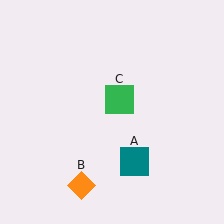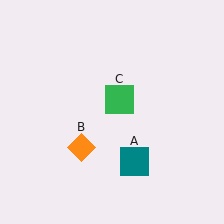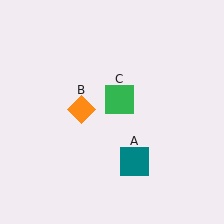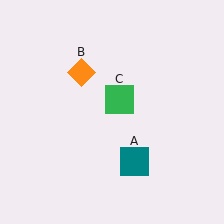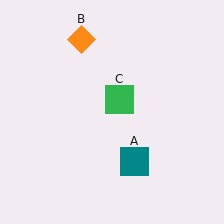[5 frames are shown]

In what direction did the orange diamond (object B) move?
The orange diamond (object B) moved up.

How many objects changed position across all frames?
1 object changed position: orange diamond (object B).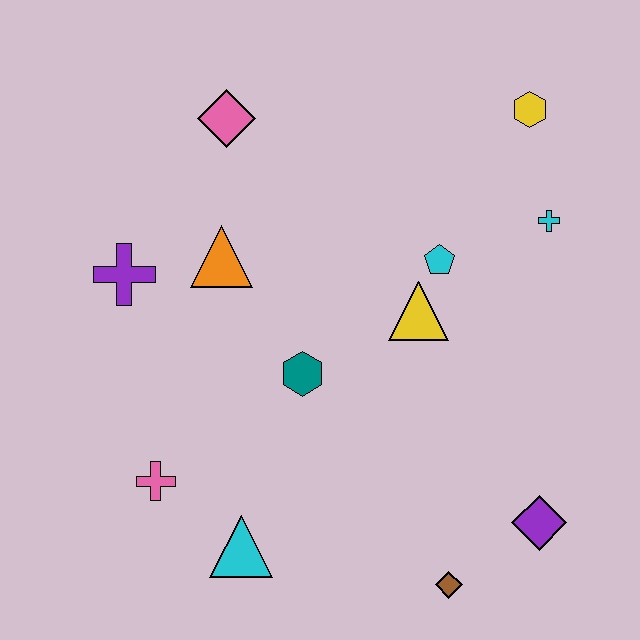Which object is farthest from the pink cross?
The yellow hexagon is farthest from the pink cross.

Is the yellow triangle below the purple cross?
Yes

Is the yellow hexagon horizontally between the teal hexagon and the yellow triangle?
No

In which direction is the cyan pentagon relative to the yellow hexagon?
The cyan pentagon is below the yellow hexagon.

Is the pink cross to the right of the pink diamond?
No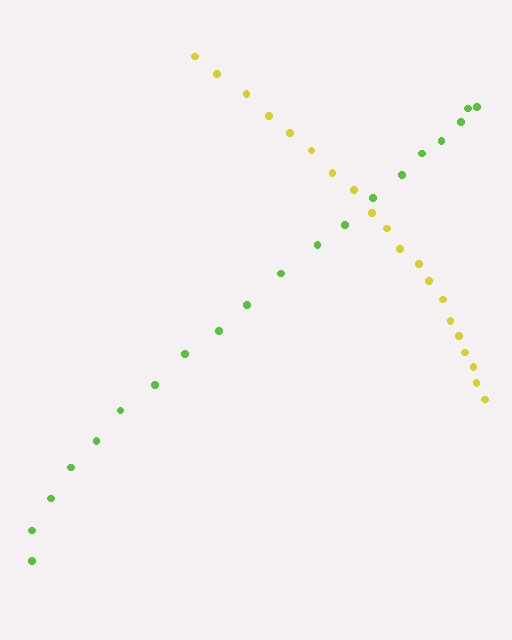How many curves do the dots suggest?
There are 2 distinct paths.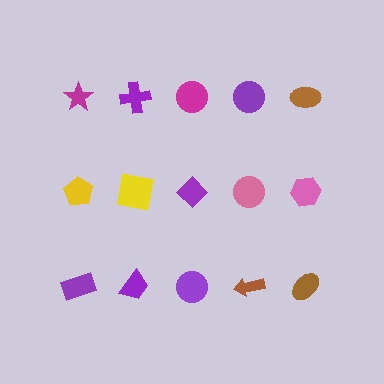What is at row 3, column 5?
A brown ellipse.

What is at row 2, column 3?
A purple diamond.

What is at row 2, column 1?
A yellow pentagon.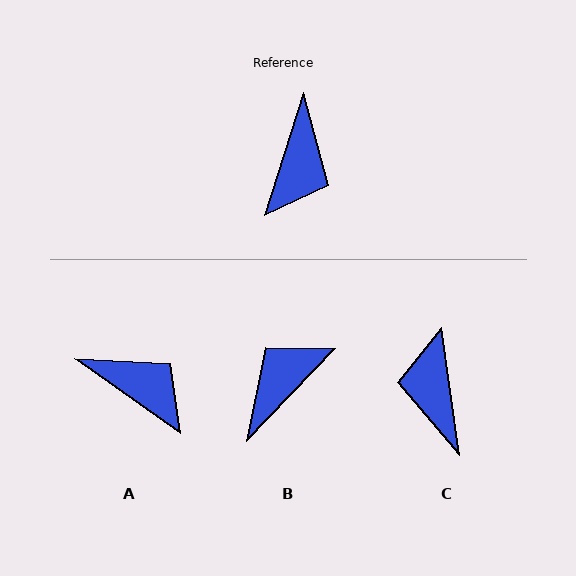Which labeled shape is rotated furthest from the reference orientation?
C, about 154 degrees away.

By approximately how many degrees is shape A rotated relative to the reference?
Approximately 72 degrees counter-clockwise.